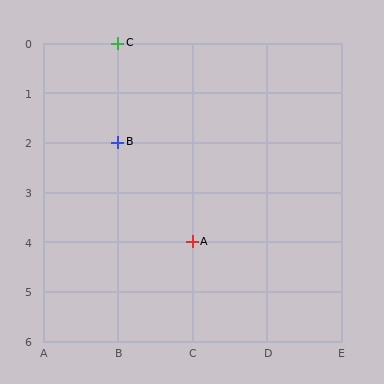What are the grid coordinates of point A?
Point A is at grid coordinates (C, 4).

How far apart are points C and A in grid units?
Points C and A are 1 column and 4 rows apart (about 4.1 grid units diagonally).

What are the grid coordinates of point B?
Point B is at grid coordinates (B, 2).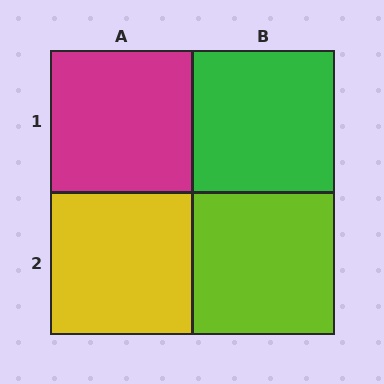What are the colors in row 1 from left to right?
Magenta, green.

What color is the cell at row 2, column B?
Lime.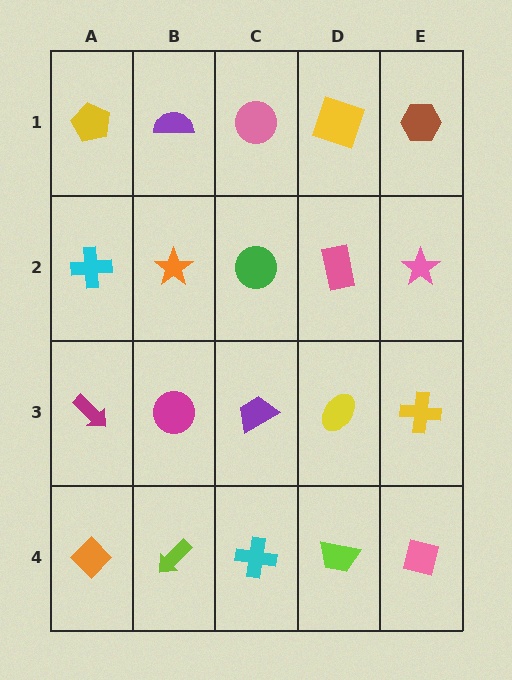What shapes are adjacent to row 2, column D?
A yellow square (row 1, column D), a yellow ellipse (row 3, column D), a green circle (row 2, column C), a pink star (row 2, column E).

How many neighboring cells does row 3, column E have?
3.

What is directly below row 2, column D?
A yellow ellipse.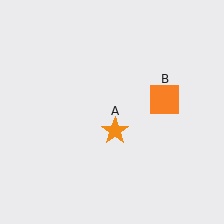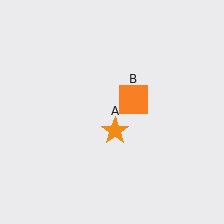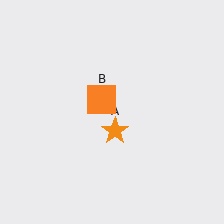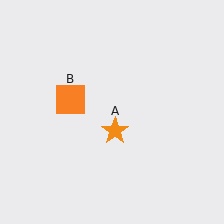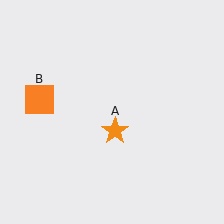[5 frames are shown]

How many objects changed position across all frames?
1 object changed position: orange square (object B).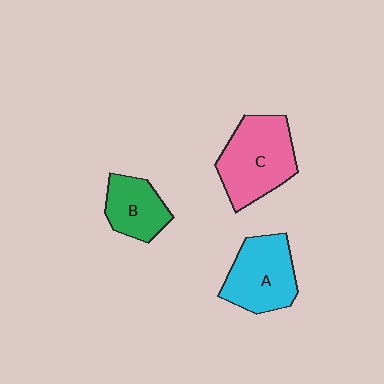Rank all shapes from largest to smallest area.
From largest to smallest: C (pink), A (cyan), B (green).